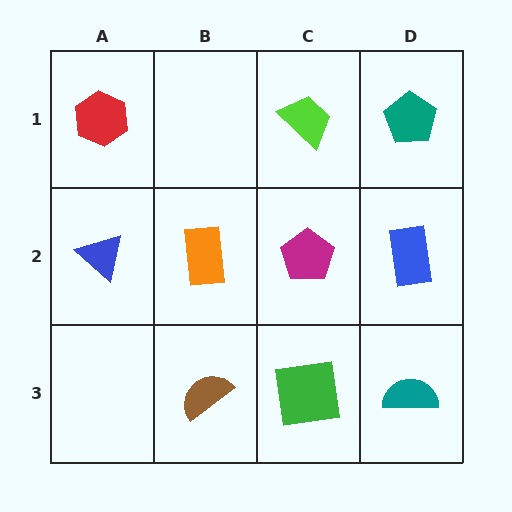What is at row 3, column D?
A teal semicircle.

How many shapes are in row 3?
3 shapes.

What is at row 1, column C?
A lime trapezoid.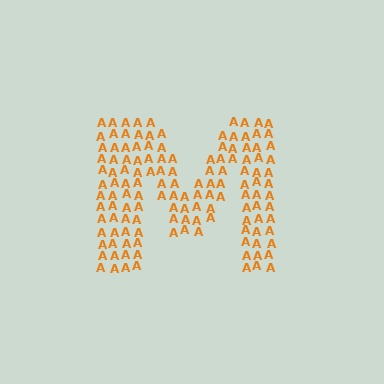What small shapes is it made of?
It is made of small letter A's.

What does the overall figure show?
The overall figure shows the letter M.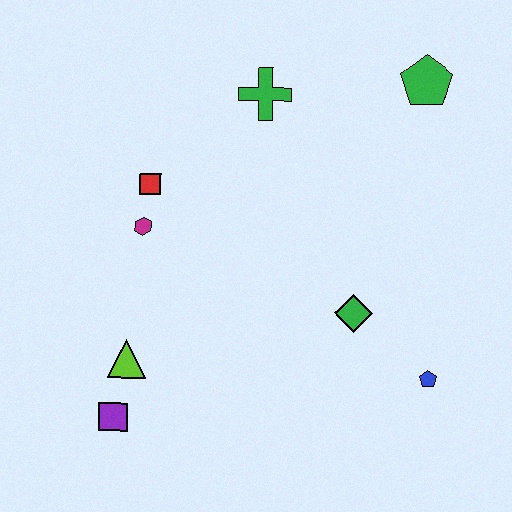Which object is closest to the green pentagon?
The green cross is closest to the green pentagon.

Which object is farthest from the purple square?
The green pentagon is farthest from the purple square.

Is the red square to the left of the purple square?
No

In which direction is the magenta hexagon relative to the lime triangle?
The magenta hexagon is above the lime triangle.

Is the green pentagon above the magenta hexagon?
Yes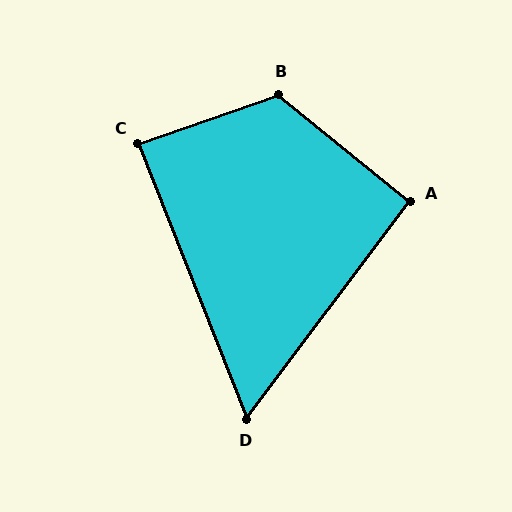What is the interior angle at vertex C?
Approximately 88 degrees (approximately right).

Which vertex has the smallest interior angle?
D, at approximately 59 degrees.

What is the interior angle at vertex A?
Approximately 92 degrees (approximately right).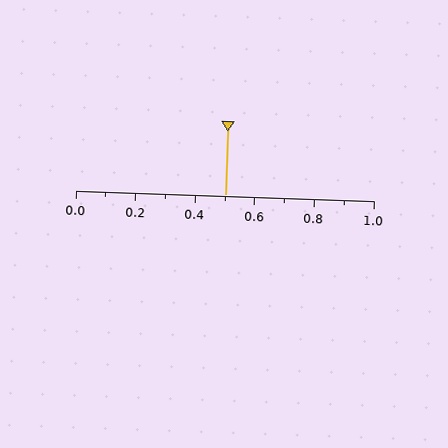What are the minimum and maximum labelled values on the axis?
The axis runs from 0.0 to 1.0.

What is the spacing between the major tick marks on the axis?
The major ticks are spaced 0.2 apart.